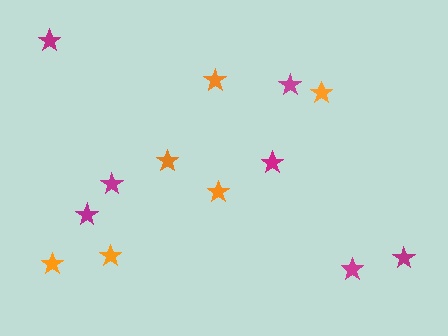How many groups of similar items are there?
There are 2 groups: one group of orange stars (6) and one group of magenta stars (7).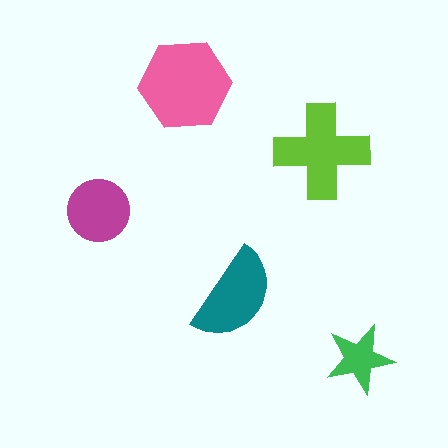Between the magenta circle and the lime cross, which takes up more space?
The lime cross.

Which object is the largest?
The pink hexagon.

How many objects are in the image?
There are 5 objects in the image.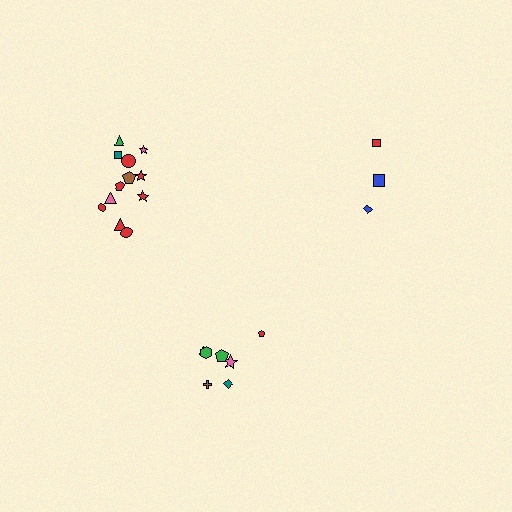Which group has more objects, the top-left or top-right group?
The top-left group.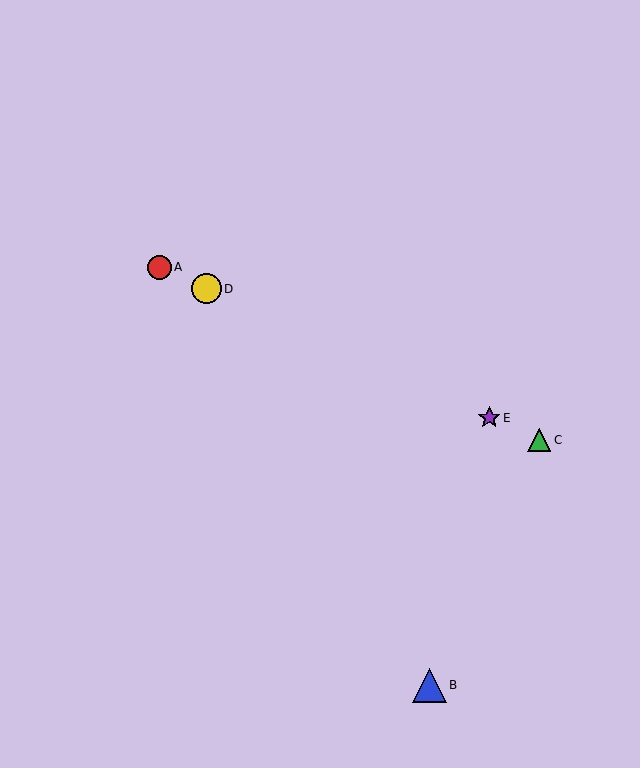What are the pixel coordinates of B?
Object B is at (429, 685).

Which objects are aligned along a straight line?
Objects A, C, D, E are aligned along a straight line.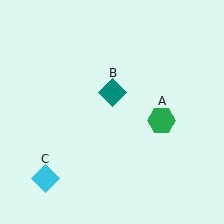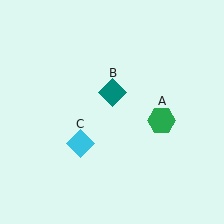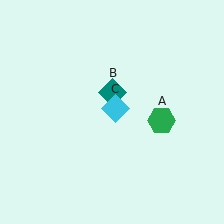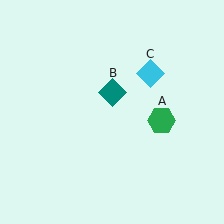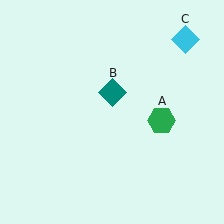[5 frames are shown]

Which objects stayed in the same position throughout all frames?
Green hexagon (object A) and teal diamond (object B) remained stationary.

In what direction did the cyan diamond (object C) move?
The cyan diamond (object C) moved up and to the right.